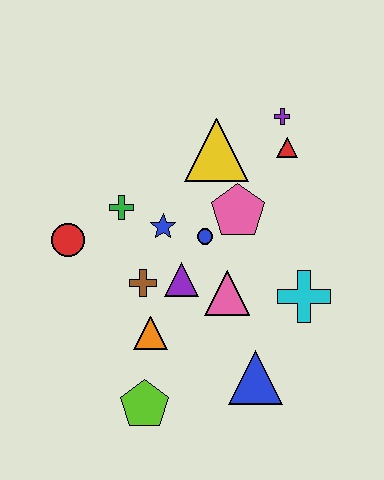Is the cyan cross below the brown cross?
Yes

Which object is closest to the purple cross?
The red triangle is closest to the purple cross.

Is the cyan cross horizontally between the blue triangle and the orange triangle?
No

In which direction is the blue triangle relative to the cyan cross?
The blue triangle is below the cyan cross.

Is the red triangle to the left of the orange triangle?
No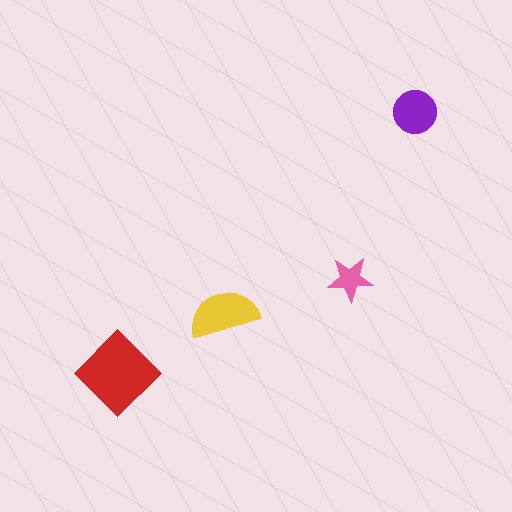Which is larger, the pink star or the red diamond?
The red diamond.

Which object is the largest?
The red diamond.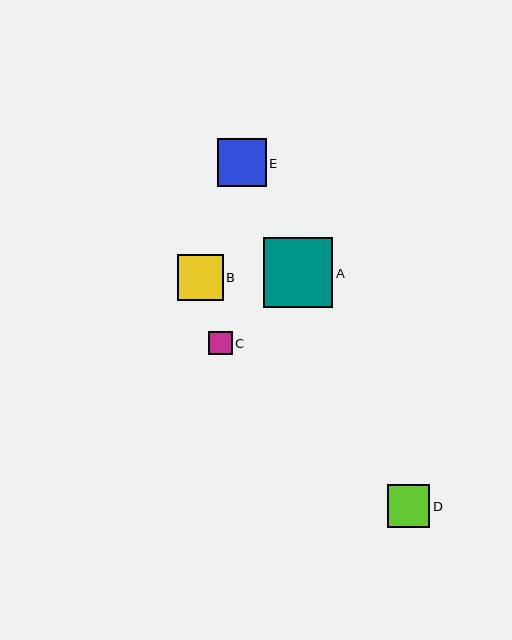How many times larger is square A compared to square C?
Square A is approximately 3.0 times the size of square C.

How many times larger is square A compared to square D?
Square A is approximately 1.7 times the size of square D.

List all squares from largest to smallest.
From largest to smallest: A, E, B, D, C.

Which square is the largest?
Square A is the largest with a size of approximately 70 pixels.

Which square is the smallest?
Square C is the smallest with a size of approximately 23 pixels.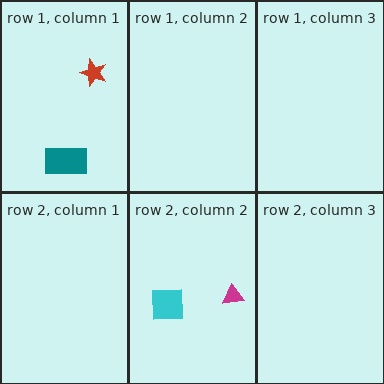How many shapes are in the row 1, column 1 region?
2.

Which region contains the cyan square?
The row 2, column 2 region.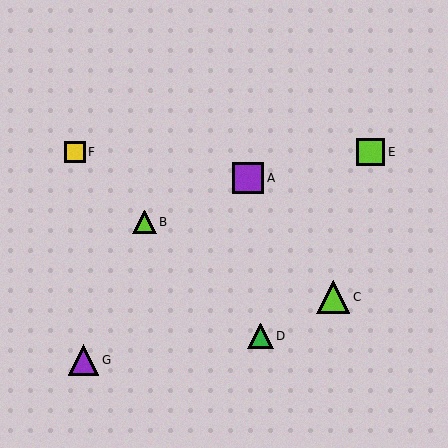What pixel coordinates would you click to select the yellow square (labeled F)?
Click at (75, 152) to select the yellow square F.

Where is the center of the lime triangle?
The center of the lime triangle is at (333, 297).